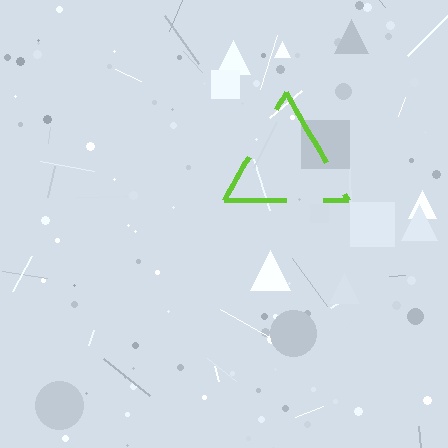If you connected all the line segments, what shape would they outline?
They would outline a triangle.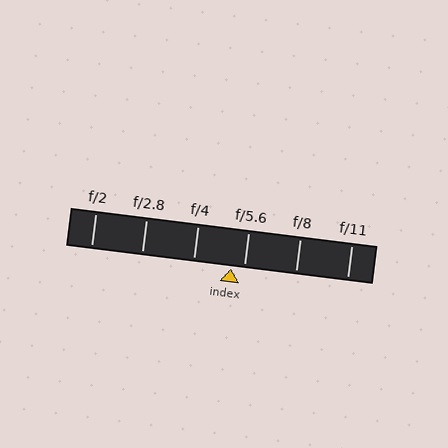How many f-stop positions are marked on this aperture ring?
There are 6 f-stop positions marked.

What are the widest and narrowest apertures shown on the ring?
The widest aperture shown is f/2 and the narrowest is f/11.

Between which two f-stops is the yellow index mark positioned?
The index mark is between f/4 and f/5.6.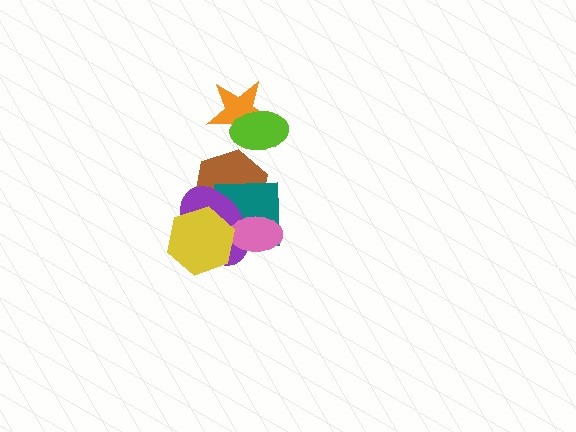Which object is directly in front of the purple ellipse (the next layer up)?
The pink ellipse is directly in front of the purple ellipse.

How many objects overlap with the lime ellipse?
1 object overlaps with the lime ellipse.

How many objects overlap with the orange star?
1 object overlaps with the orange star.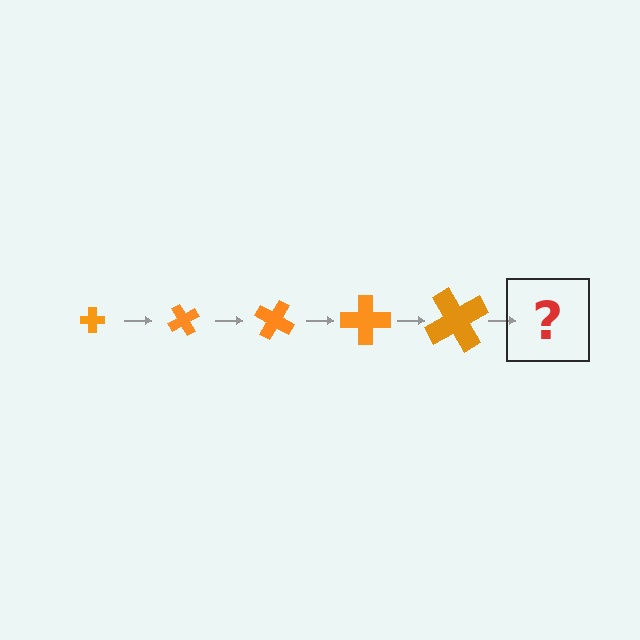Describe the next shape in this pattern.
It should be a cross, larger than the previous one and rotated 300 degrees from the start.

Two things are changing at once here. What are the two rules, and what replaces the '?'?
The two rules are that the cross grows larger each step and it rotates 60 degrees each step. The '?' should be a cross, larger than the previous one and rotated 300 degrees from the start.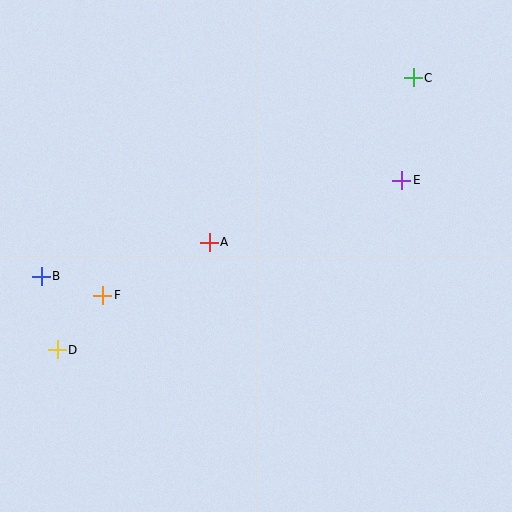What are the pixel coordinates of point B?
Point B is at (41, 276).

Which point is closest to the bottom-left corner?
Point D is closest to the bottom-left corner.